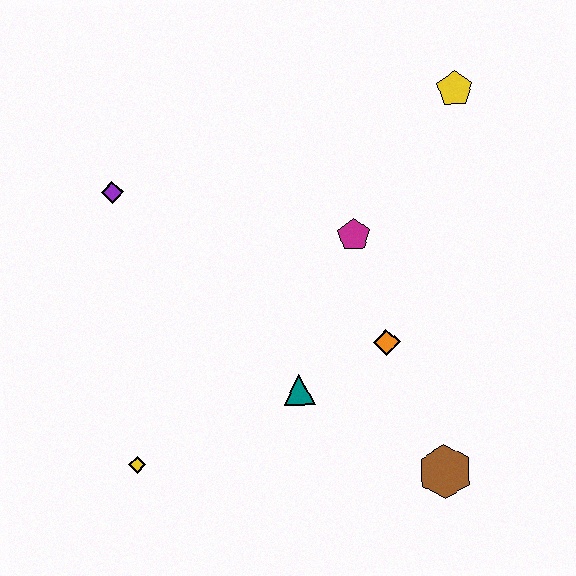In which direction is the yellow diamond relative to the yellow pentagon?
The yellow diamond is below the yellow pentagon.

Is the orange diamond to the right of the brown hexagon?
No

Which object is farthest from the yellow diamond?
The yellow pentagon is farthest from the yellow diamond.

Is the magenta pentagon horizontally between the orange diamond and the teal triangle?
Yes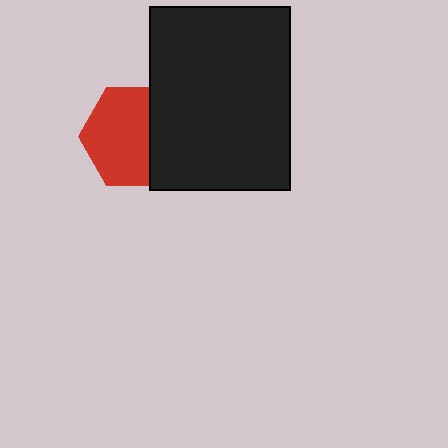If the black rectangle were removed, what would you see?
You would see the complete red hexagon.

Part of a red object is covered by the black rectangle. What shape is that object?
It is a hexagon.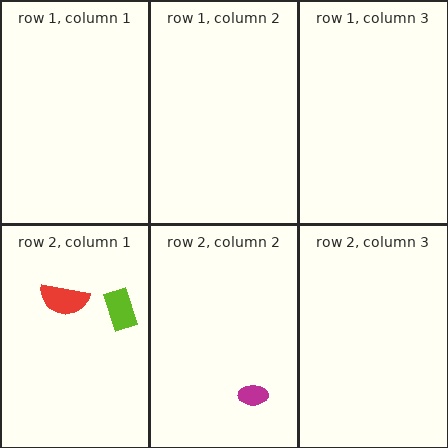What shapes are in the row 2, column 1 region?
The red semicircle, the lime rectangle.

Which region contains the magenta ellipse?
The row 2, column 2 region.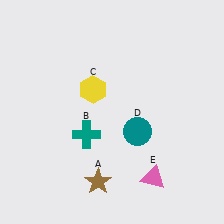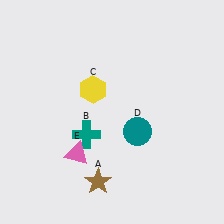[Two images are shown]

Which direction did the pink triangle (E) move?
The pink triangle (E) moved left.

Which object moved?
The pink triangle (E) moved left.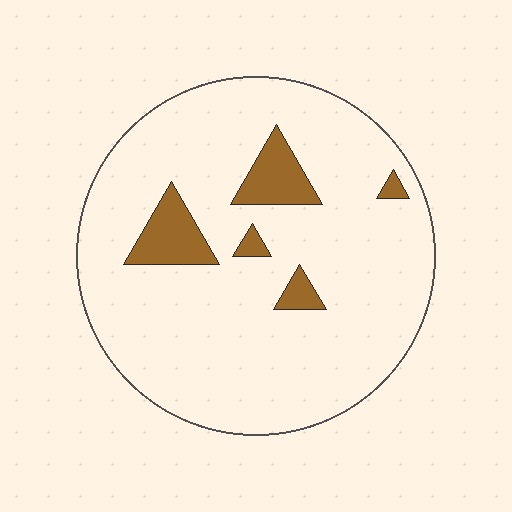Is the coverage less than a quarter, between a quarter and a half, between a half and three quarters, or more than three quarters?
Less than a quarter.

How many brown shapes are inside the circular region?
5.